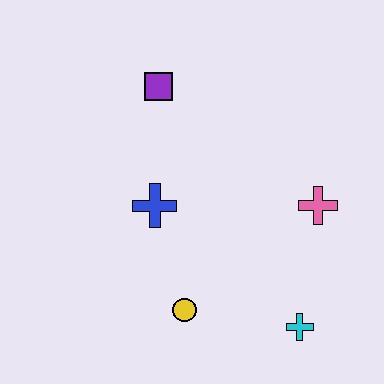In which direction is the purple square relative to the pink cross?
The purple square is to the left of the pink cross.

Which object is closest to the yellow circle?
The blue cross is closest to the yellow circle.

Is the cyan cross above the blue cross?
No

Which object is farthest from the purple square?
The cyan cross is farthest from the purple square.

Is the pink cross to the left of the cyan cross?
No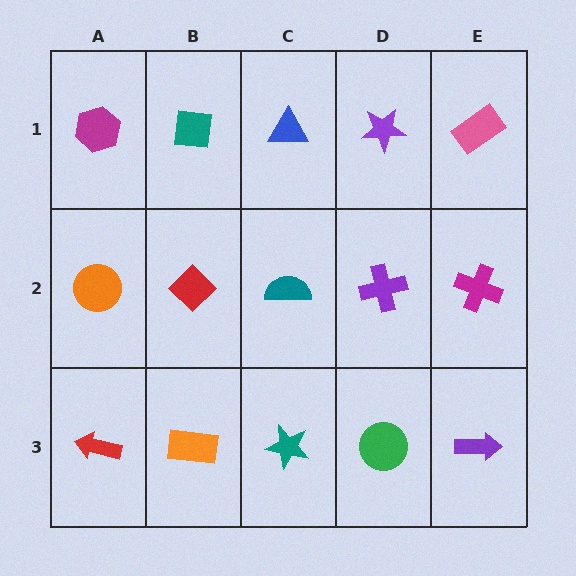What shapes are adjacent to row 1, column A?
An orange circle (row 2, column A), a teal square (row 1, column B).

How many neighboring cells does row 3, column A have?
2.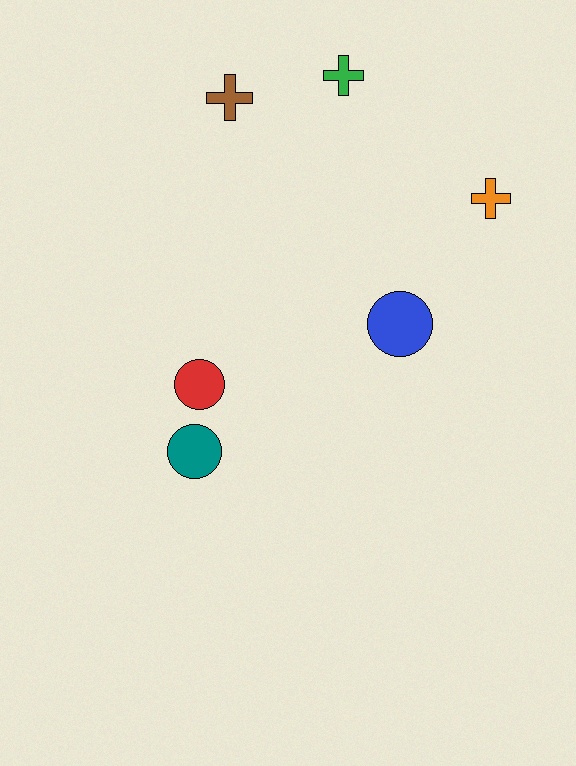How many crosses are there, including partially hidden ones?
There are 3 crosses.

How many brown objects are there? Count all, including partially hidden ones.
There is 1 brown object.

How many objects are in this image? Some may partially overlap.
There are 6 objects.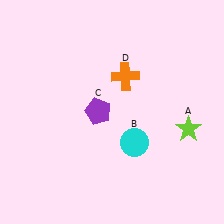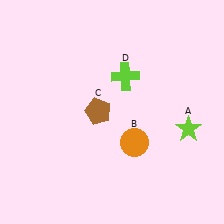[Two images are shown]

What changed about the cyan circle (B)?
In Image 1, B is cyan. In Image 2, it changed to orange.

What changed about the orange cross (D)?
In Image 1, D is orange. In Image 2, it changed to lime.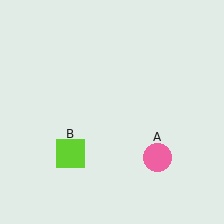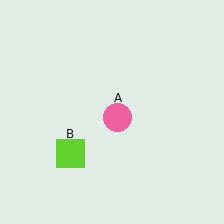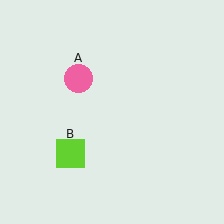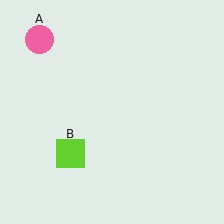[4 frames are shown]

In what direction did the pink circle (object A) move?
The pink circle (object A) moved up and to the left.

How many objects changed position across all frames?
1 object changed position: pink circle (object A).